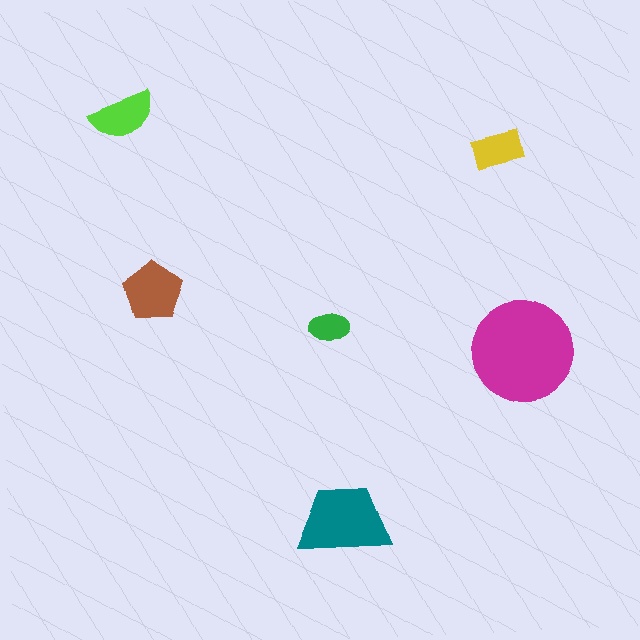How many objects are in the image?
There are 6 objects in the image.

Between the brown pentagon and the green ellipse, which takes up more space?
The brown pentagon.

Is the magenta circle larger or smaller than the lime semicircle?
Larger.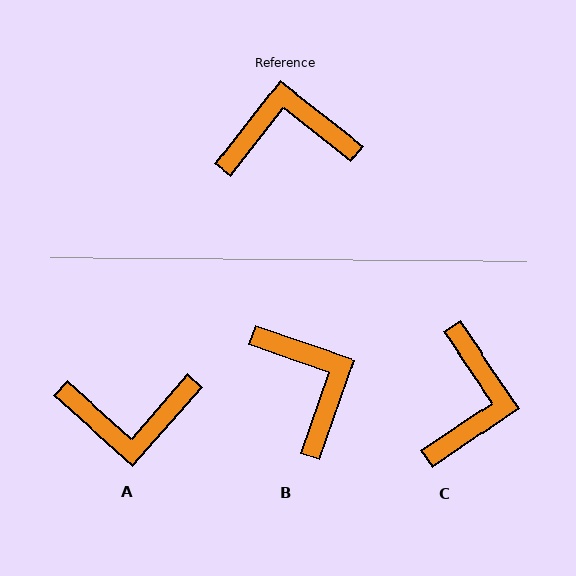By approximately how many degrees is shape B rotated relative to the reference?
Approximately 71 degrees clockwise.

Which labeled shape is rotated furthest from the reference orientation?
A, about 176 degrees away.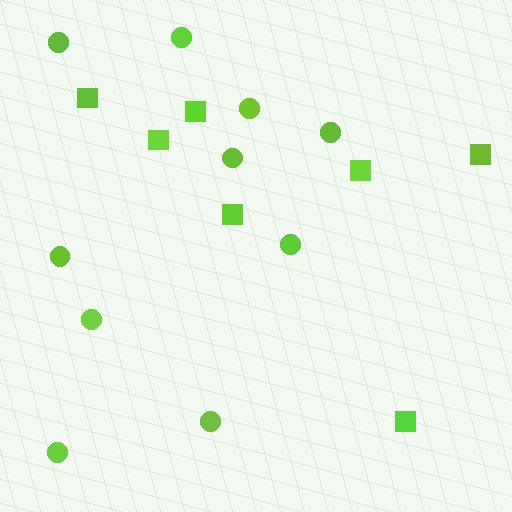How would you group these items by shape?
There are 2 groups: one group of squares (7) and one group of circles (10).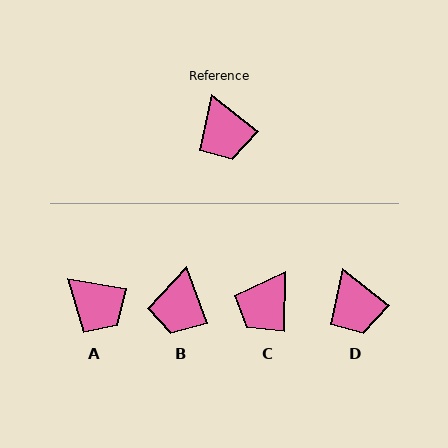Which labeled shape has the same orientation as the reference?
D.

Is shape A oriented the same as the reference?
No, it is off by about 29 degrees.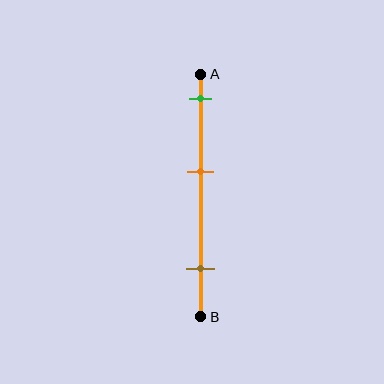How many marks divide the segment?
There are 3 marks dividing the segment.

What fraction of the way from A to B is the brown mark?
The brown mark is approximately 80% (0.8) of the way from A to B.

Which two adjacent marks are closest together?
The green and orange marks are the closest adjacent pair.